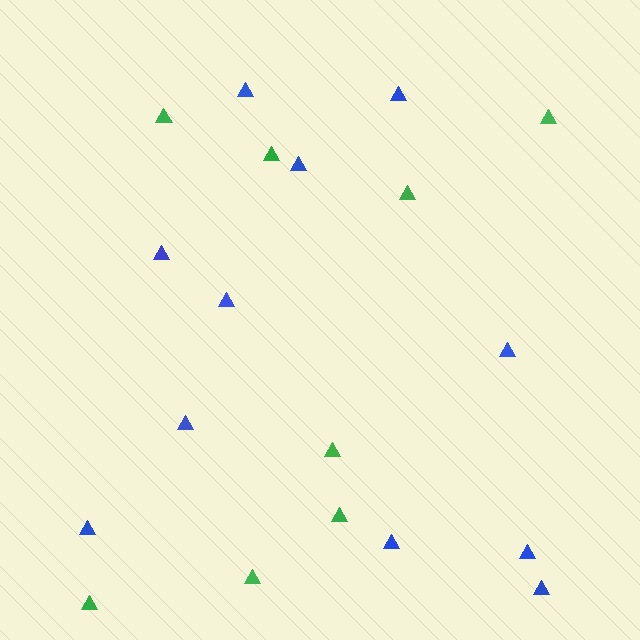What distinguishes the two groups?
There are 2 groups: one group of blue triangles (11) and one group of green triangles (8).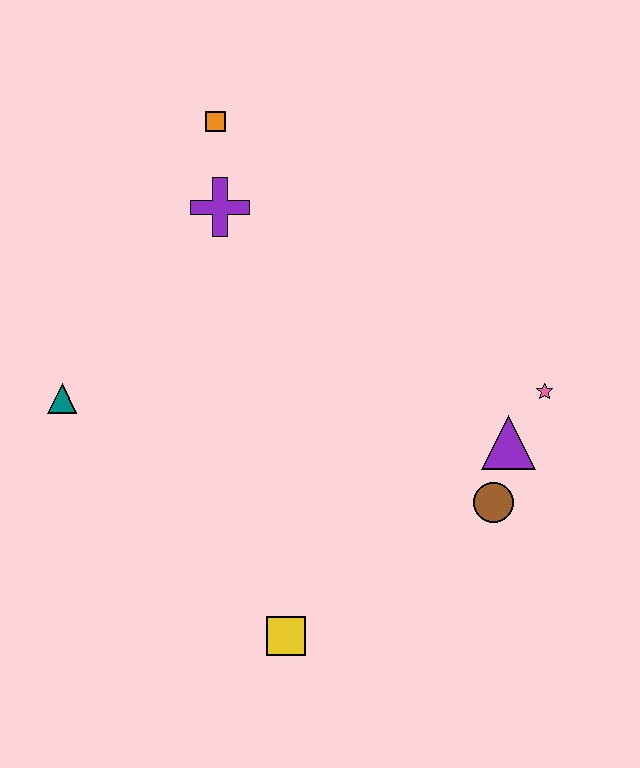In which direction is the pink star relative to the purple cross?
The pink star is to the right of the purple cross.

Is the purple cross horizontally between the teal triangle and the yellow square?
Yes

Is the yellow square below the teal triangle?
Yes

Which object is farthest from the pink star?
The teal triangle is farthest from the pink star.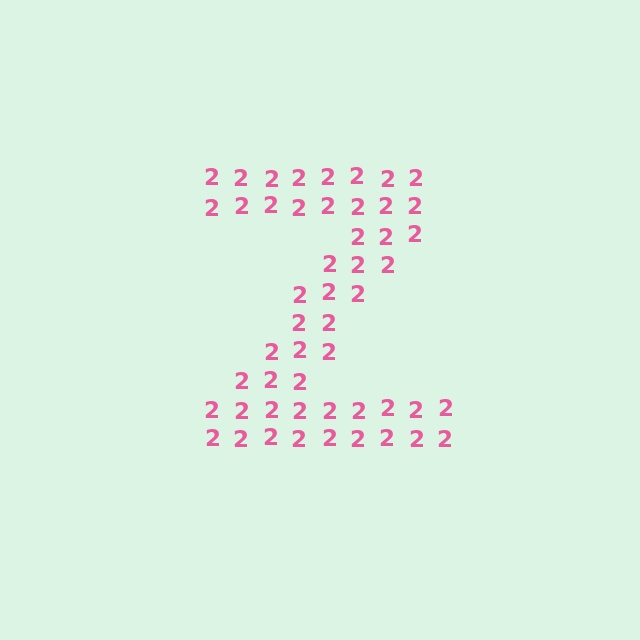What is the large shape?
The large shape is the letter Z.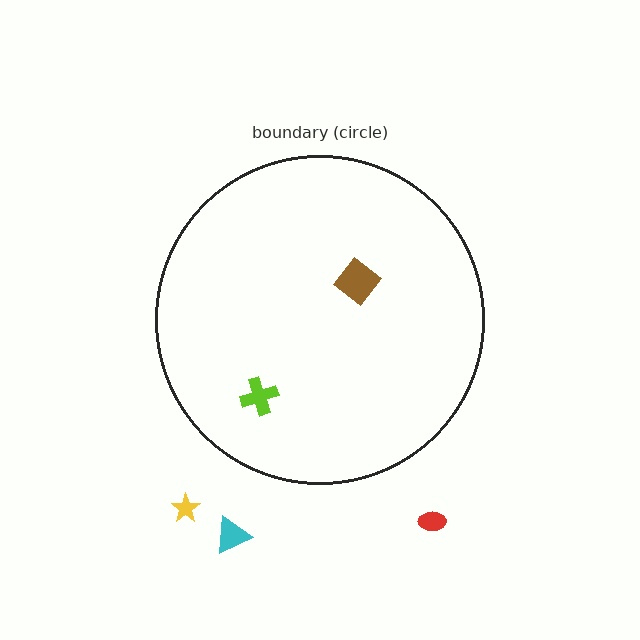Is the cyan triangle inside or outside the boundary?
Outside.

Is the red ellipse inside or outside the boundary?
Outside.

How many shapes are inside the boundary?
2 inside, 3 outside.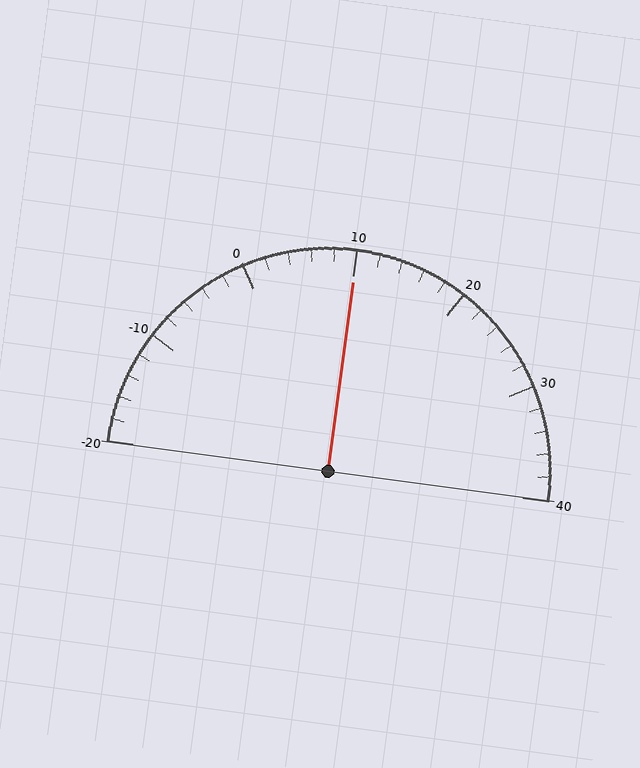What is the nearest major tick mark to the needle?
The nearest major tick mark is 10.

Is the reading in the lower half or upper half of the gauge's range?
The reading is in the upper half of the range (-20 to 40).